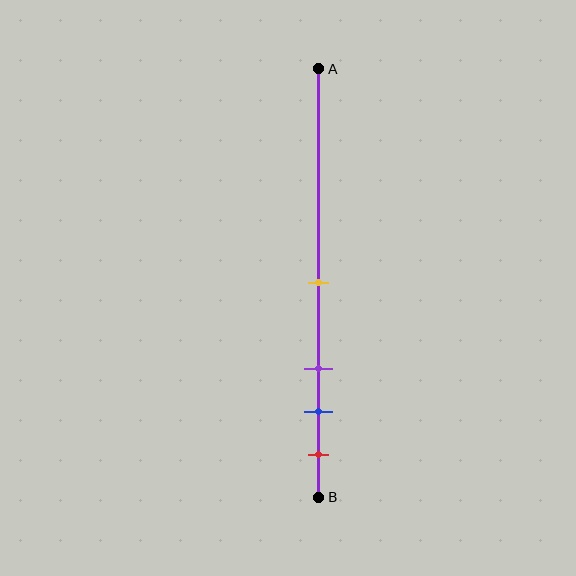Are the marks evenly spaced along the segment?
No, the marks are not evenly spaced.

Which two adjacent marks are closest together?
The blue and red marks are the closest adjacent pair.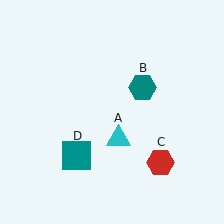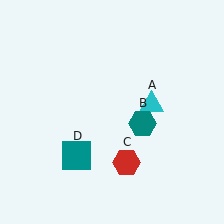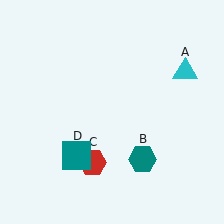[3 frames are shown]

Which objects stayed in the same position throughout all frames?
Teal square (object D) remained stationary.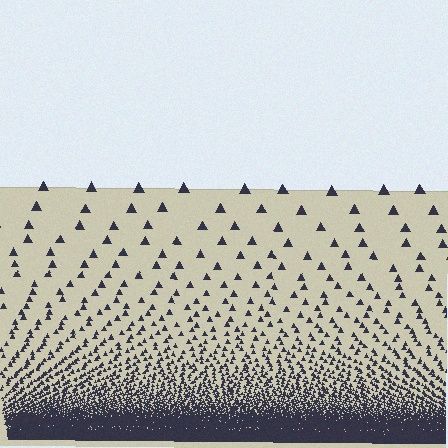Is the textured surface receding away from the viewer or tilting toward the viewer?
The surface appears to tilt toward the viewer. Texture elements get larger and sparser toward the top.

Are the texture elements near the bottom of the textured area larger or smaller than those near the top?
Smaller. The gradient is inverted — elements near the bottom are smaller and denser.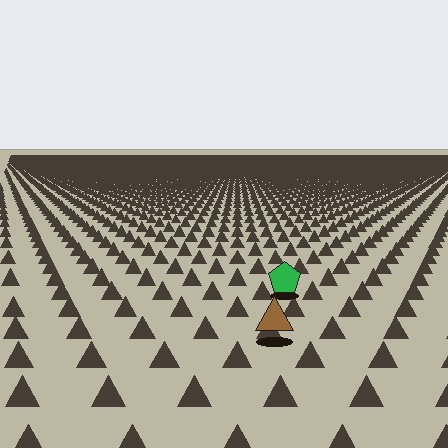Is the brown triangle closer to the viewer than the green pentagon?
Yes. The brown triangle is closer — you can tell from the texture gradient: the ground texture is coarser near it.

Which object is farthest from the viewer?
The green pentagon is farthest from the viewer. It appears smaller and the ground texture around it is denser.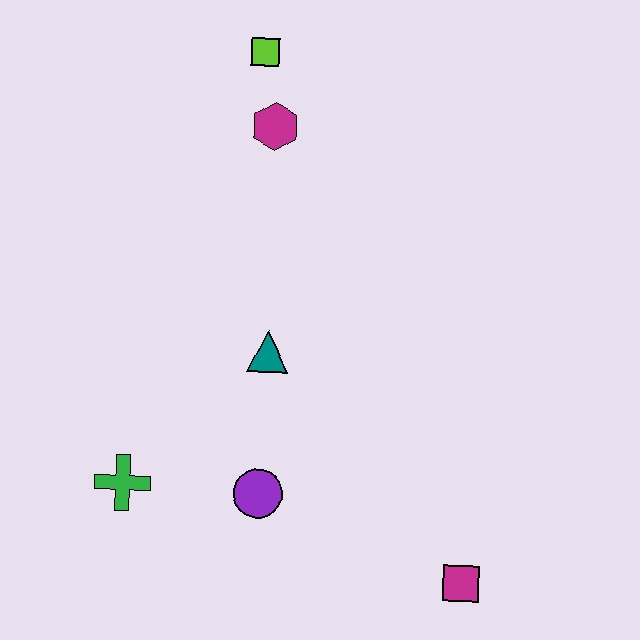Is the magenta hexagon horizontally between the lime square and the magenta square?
Yes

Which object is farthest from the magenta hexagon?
The magenta square is farthest from the magenta hexagon.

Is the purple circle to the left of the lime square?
No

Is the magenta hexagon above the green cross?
Yes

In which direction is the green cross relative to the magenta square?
The green cross is to the left of the magenta square.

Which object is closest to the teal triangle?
The purple circle is closest to the teal triangle.